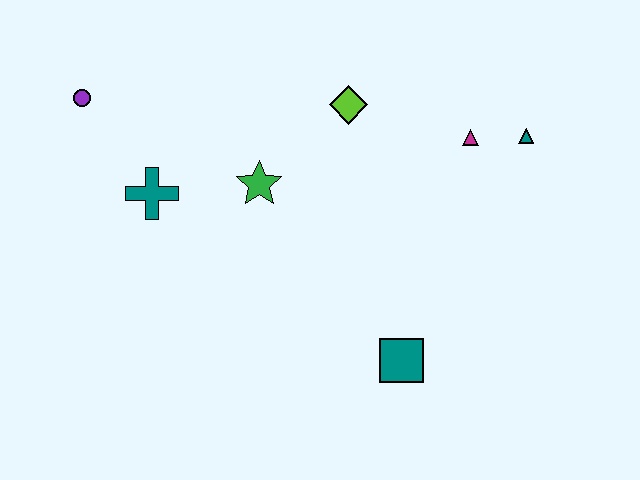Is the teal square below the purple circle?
Yes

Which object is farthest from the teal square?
The purple circle is farthest from the teal square.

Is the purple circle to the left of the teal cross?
Yes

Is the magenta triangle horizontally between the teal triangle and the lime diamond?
Yes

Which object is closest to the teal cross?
The green star is closest to the teal cross.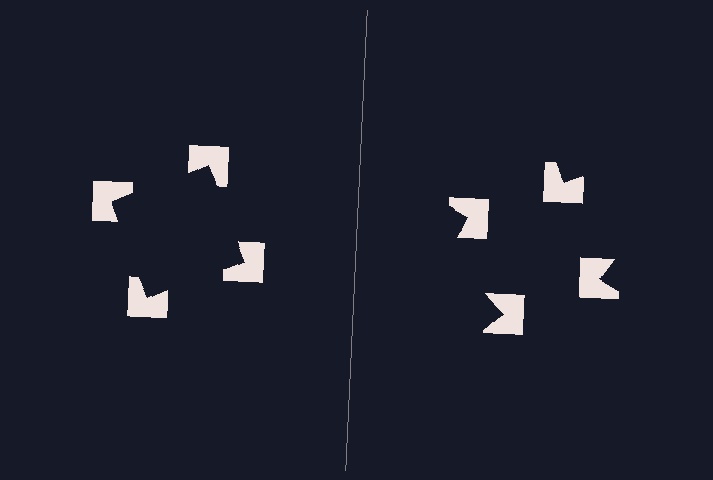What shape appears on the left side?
An illusory square.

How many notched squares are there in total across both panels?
8 — 4 on each side.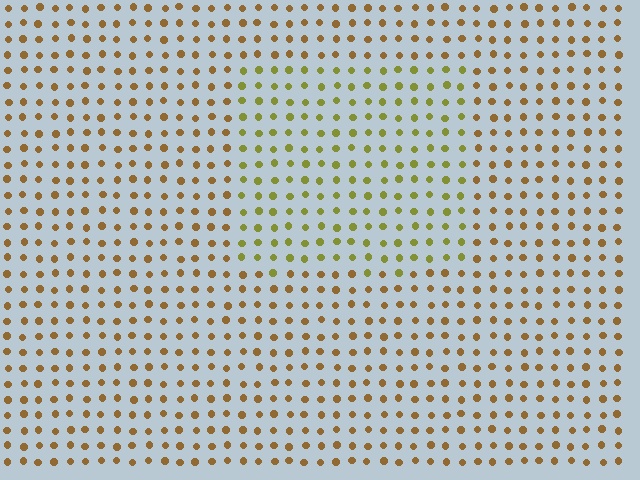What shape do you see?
I see a rectangle.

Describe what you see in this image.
The image is filled with small brown elements in a uniform arrangement. A rectangle-shaped region is visible where the elements are tinted to a slightly different hue, forming a subtle color boundary.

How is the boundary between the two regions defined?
The boundary is defined purely by a slight shift in hue (about 34 degrees). Spacing, size, and orientation are identical on both sides.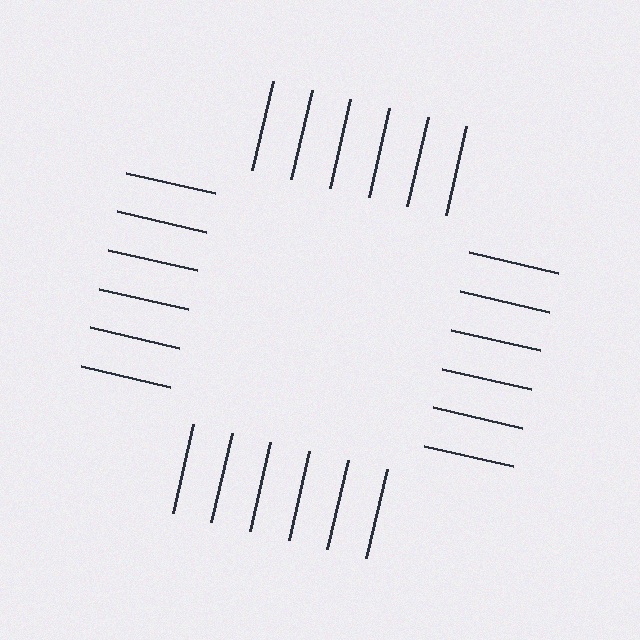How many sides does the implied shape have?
4 sides — the line-ends trace a square.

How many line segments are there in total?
24 — 6 along each of the 4 edges.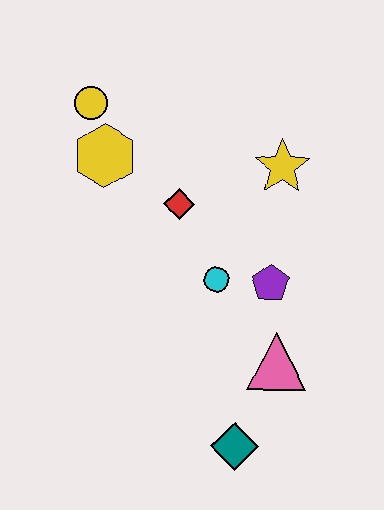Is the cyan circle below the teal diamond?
No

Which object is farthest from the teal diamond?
The yellow circle is farthest from the teal diamond.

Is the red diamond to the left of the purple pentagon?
Yes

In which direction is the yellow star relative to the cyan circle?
The yellow star is above the cyan circle.